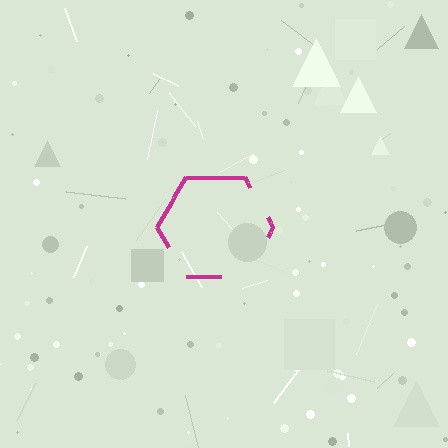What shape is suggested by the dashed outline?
The dashed outline suggests a hexagon.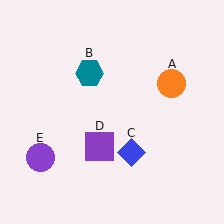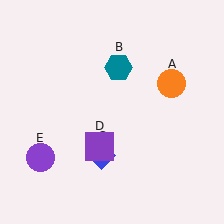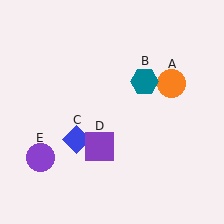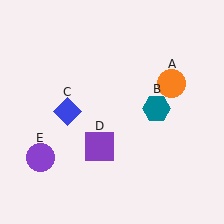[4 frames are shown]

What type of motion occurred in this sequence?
The teal hexagon (object B), blue diamond (object C) rotated clockwise around the center of the scene.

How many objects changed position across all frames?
2 objects changed position: teal hexagon (object B), blue diamond (object C).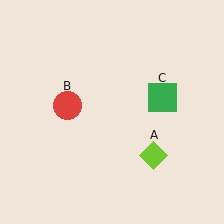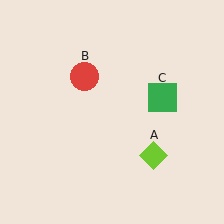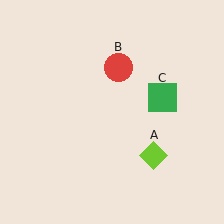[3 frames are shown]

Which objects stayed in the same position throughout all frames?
Lime diamond (object A) and green square (object C) remained stationary.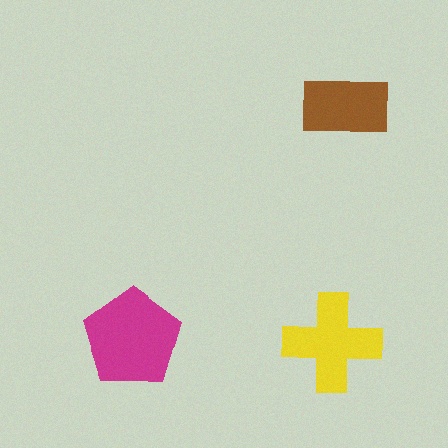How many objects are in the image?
There are 3 objects in the image.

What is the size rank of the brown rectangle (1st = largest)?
3rd.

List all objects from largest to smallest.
The magenta pentagon, the yellow cross, the brown rectangle.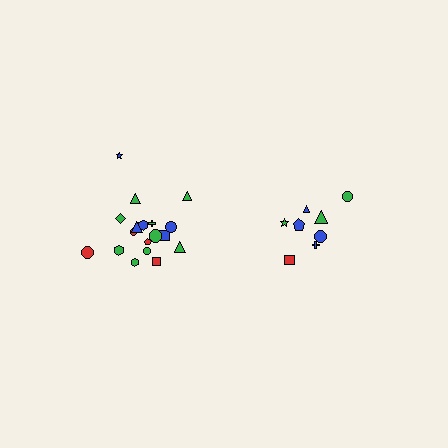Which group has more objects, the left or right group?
The left group.